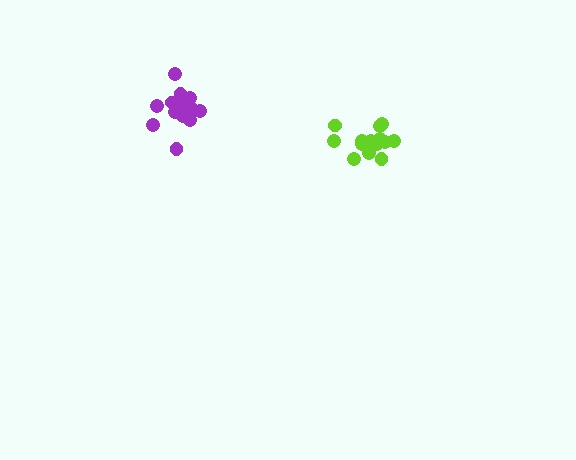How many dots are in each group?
Group 1: 16 dots, Group 2: 15 dots (31 total).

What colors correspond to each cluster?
The clusters are colored: purple, lime.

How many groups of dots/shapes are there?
There are 2 groups.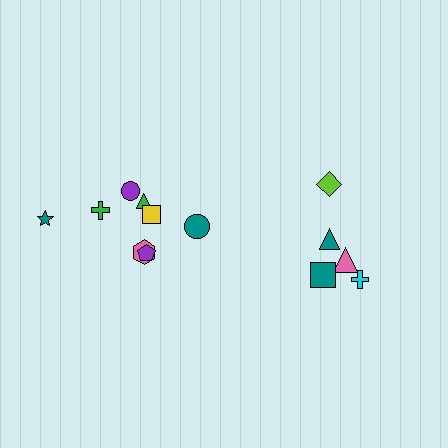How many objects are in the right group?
There are 5 objects.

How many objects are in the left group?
There are 8 objects.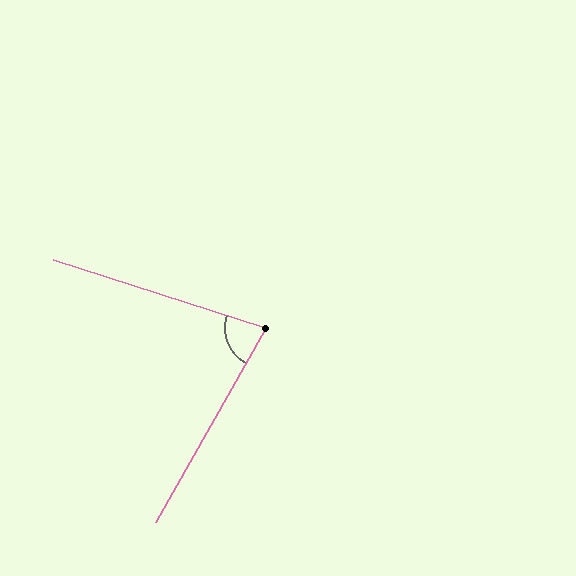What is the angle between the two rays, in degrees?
Approximately 78 degrees.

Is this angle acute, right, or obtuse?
It is acute.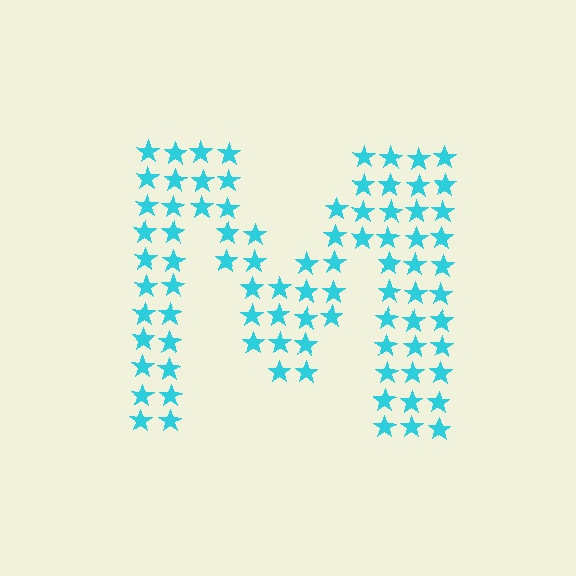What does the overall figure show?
The overall figure shows the letter M.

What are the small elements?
The small elements are stars.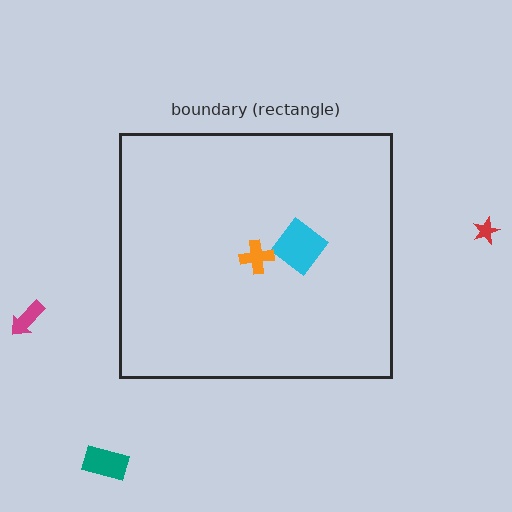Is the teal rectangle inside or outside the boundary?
Outside.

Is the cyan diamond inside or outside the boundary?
Inside.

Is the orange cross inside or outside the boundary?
Inside.